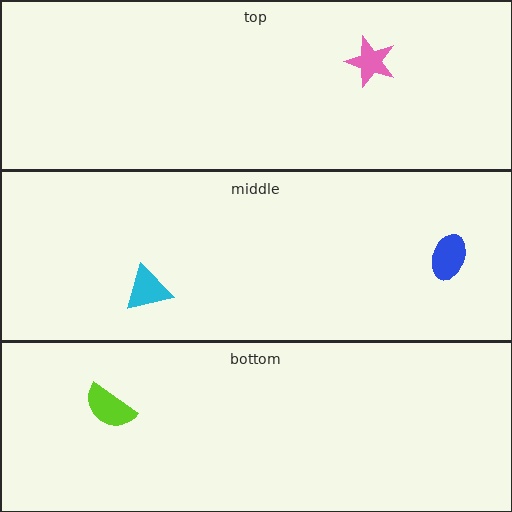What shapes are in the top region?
The pink star.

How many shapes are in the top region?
1.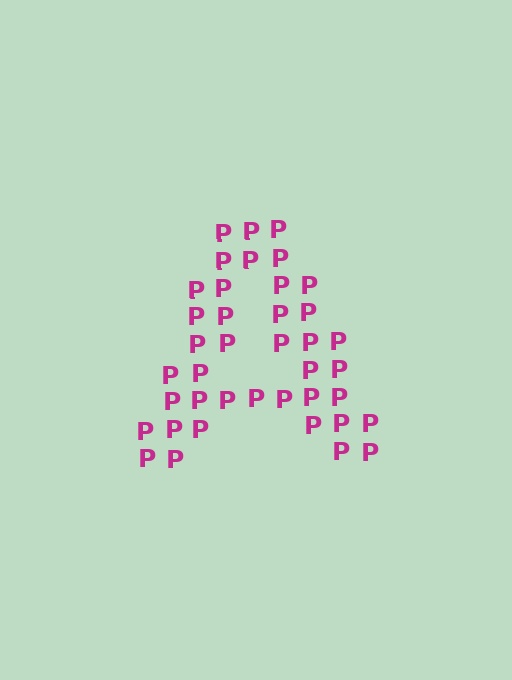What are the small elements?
The small elements are letter P's.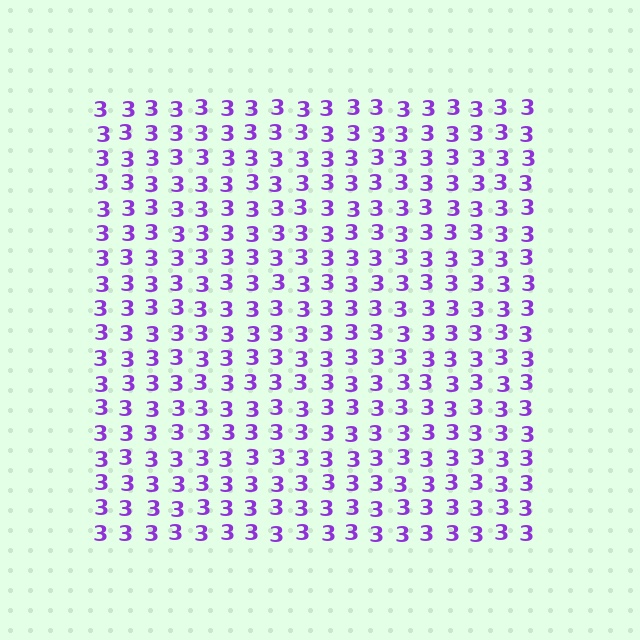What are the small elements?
The small elements are digit 3's.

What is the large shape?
The large shape is a square.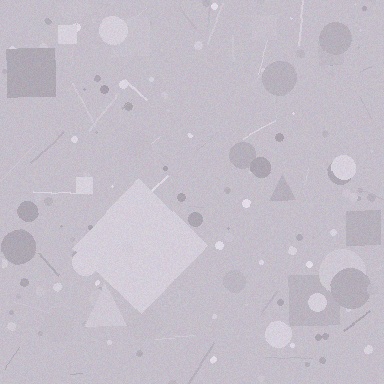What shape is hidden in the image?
A diamond is hidden in the image.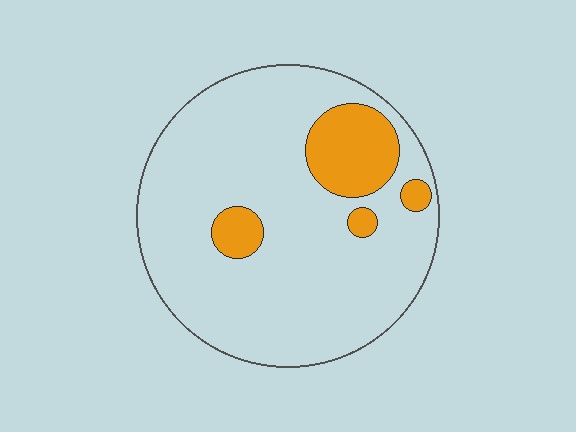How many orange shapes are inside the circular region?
4.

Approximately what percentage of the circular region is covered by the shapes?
Approximately 15%.